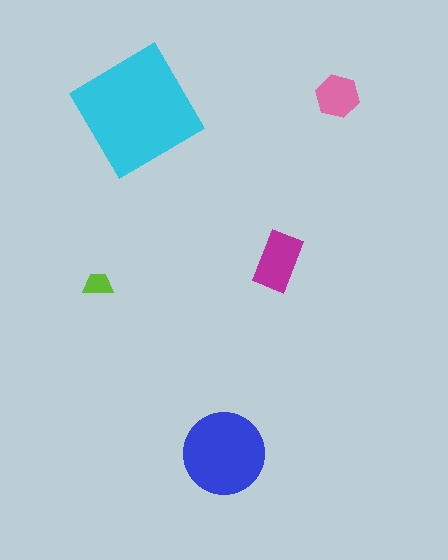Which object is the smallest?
The lime trapezoid.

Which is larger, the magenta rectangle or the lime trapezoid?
The magenta rectangle.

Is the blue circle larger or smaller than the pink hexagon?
Larger.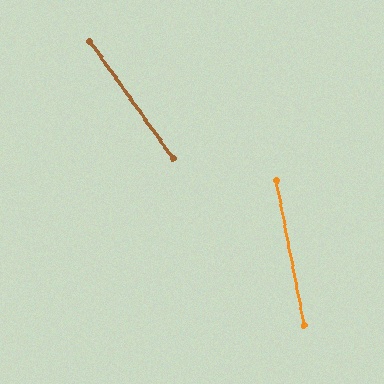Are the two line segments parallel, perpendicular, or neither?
Neither parallel nor perpendicular — they differ by about 24°.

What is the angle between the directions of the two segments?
Approximately 24 degrees.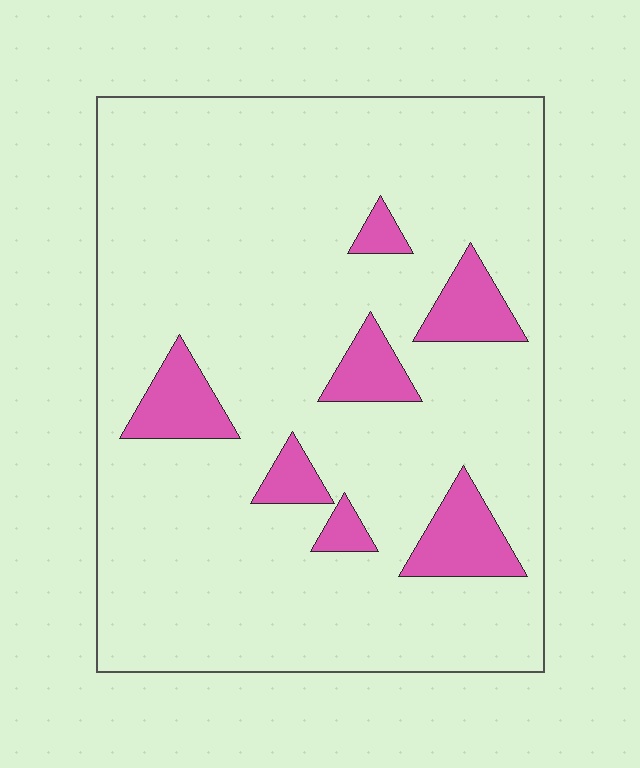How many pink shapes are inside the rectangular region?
7.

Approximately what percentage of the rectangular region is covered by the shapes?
Approximately 10%.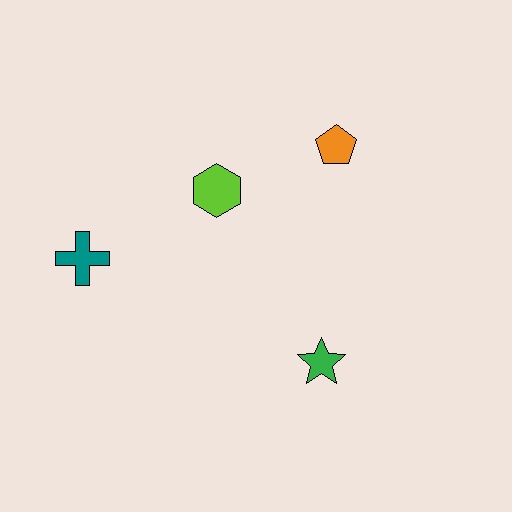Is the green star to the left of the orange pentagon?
Yes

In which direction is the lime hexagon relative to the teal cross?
The lime hexagon is to the right of the teal cross.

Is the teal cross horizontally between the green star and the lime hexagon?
No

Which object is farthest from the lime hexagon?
The green star is farthest from the lime hexagon.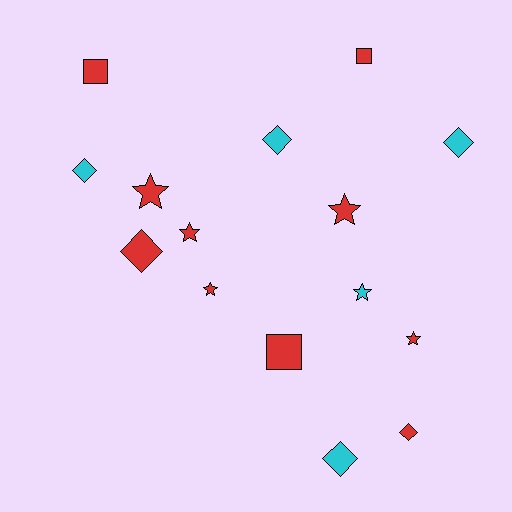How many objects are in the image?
There are 15 objects.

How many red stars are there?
There are 5 red stars.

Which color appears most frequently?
Red, with 10 objects.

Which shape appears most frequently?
Star, with 6 objects.